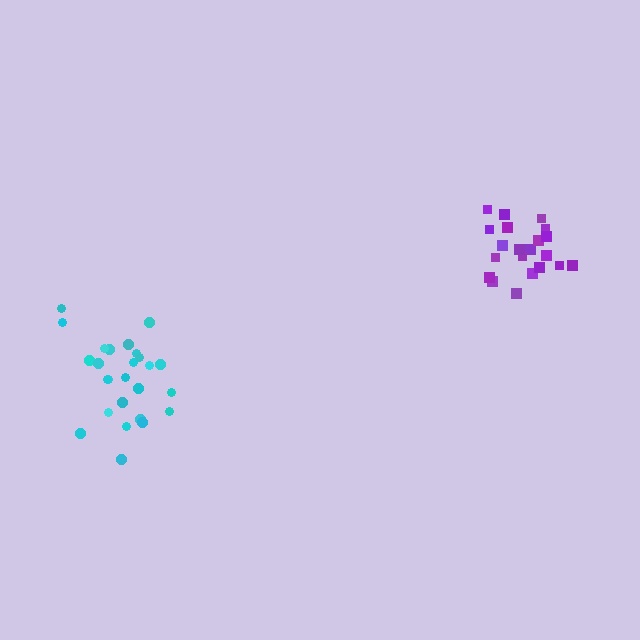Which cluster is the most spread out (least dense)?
Cyan.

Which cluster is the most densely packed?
Purple.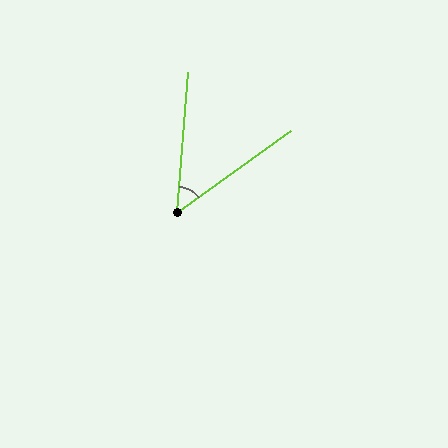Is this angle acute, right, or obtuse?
It is acute.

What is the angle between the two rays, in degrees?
Approximately 50 degrees.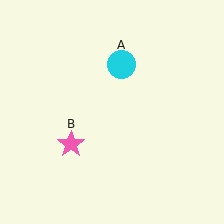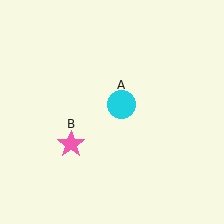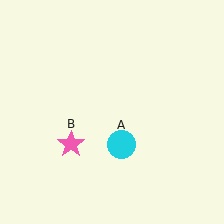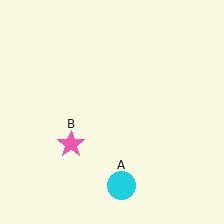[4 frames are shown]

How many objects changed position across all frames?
1 object changed position: cyan circle (object A).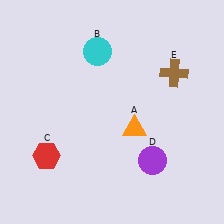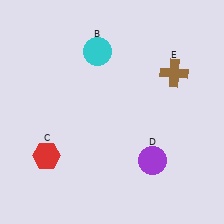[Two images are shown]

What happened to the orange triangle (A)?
The orange triangle (A) was removed in Image 2. It was in the bottom-right area of Image 1.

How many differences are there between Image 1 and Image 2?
There is 1 difference between the two images.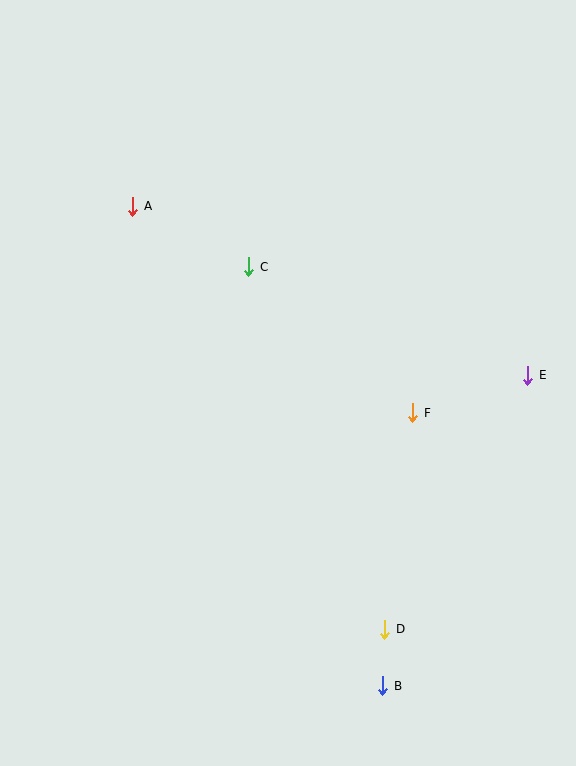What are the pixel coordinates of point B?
Point B is at (383, 686).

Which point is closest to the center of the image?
Point C at (249, 267) is closest to the center.